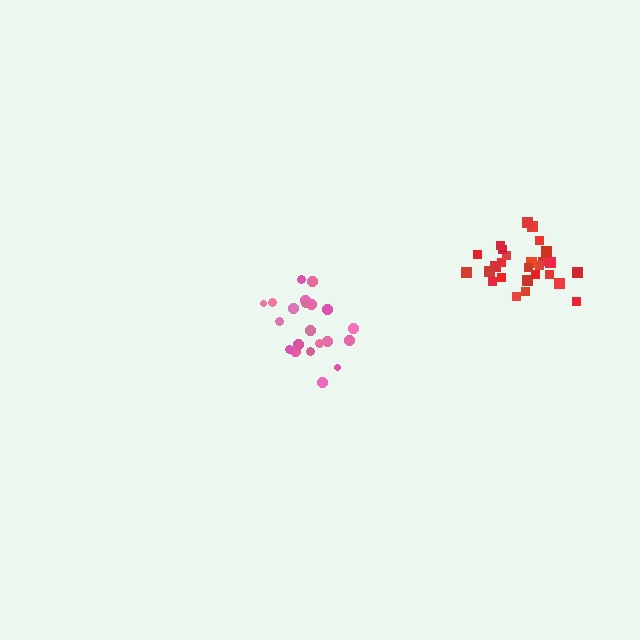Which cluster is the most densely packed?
Red.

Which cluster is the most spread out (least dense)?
Pink.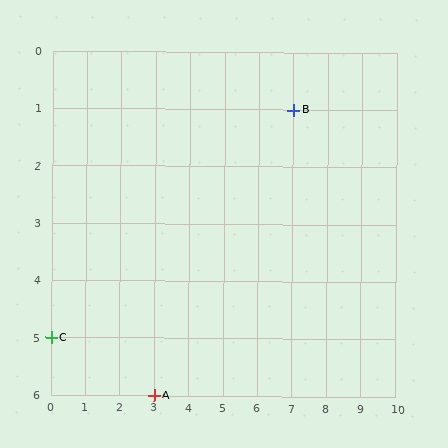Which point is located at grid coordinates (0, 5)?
Point C is at (0, 5).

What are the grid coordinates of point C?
Point C is at grid coordinates (0, 5).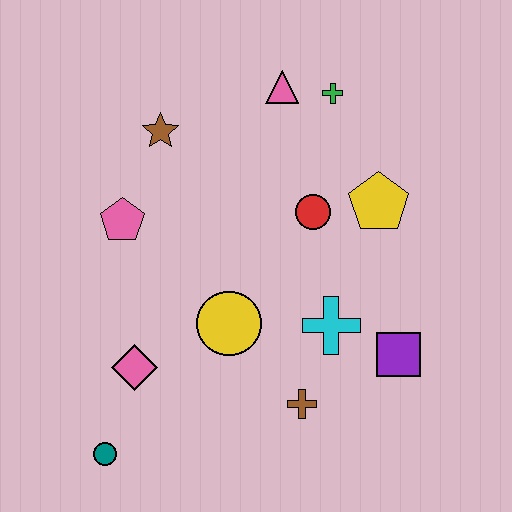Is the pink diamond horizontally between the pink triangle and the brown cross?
No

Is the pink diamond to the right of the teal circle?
Yes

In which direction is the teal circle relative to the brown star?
The teal circle is below the brown star.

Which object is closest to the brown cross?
The cyan cross is closest to the brown cross.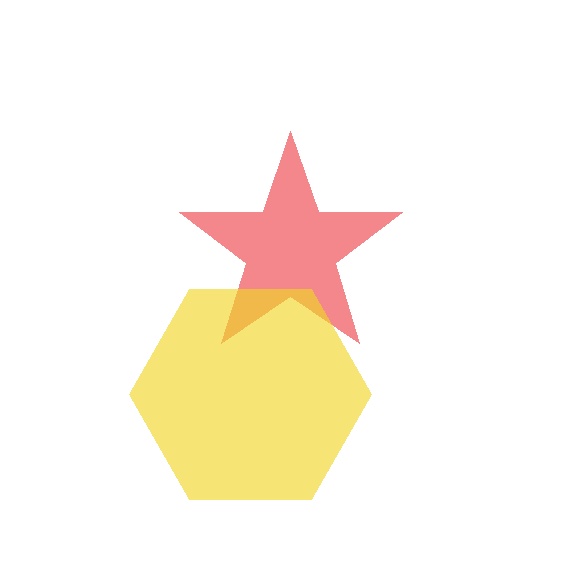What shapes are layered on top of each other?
The layered shapes are: a red star, a yellow hexagon.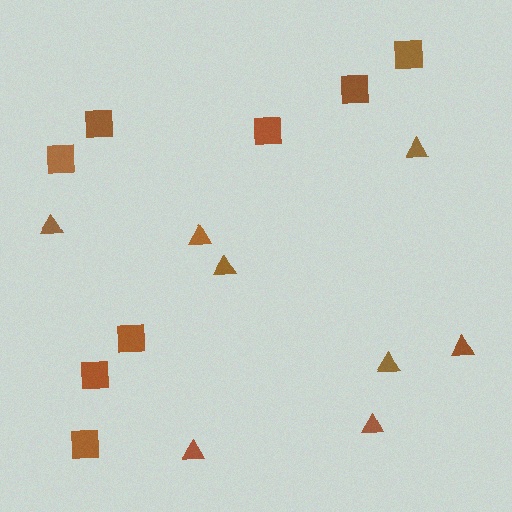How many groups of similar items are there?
There are 2 groups: one group of squares (8) and one group of triangles (8).